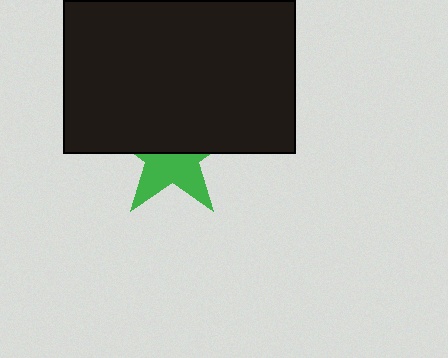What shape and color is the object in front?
The object in front is a black rectangle.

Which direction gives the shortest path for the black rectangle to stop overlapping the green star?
Moving up gives the shortest separation.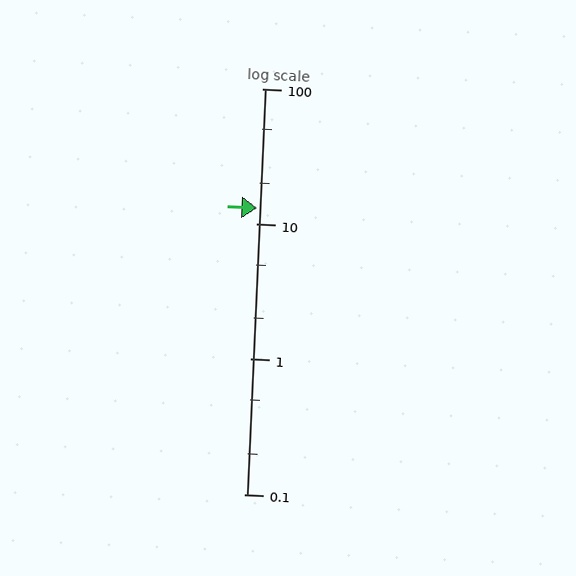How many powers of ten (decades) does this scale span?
The scale spans 3 decades, from 0.1 to 100.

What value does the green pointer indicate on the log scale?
The pointer indicates approximately 13.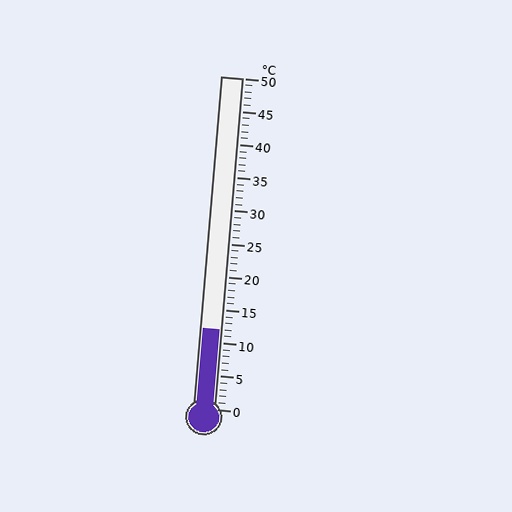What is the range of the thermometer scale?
The thermometer scale ranges from 0°C to 50°C.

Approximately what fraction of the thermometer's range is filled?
The thermometer is filled to approximately 25% of its range.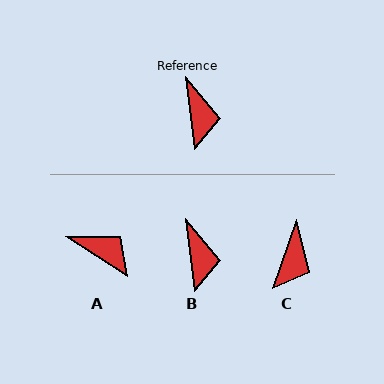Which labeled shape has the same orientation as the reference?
B.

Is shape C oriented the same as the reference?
No, it is off by about 26 degrees.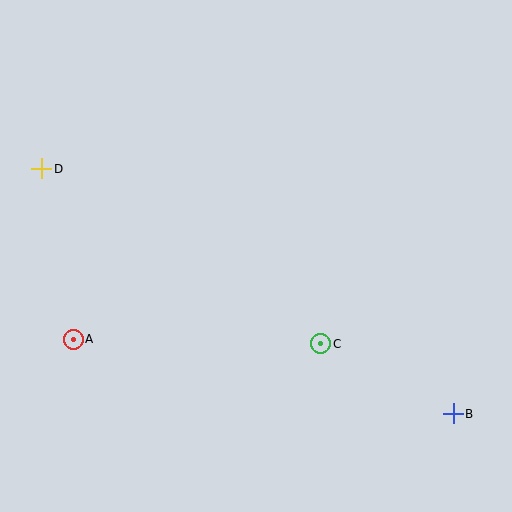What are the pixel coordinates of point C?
Point C is at (321, 344).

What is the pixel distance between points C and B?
The distance between C and B is 150 pixels.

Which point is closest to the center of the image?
Point C at (321, 344) is closest to the center.